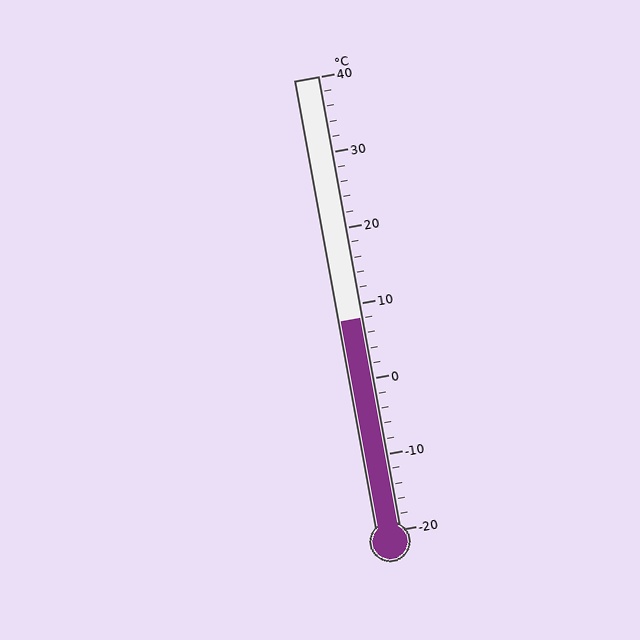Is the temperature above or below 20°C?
The temperature is below 20°C.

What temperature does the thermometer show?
The thermometer shows approximately 8°C.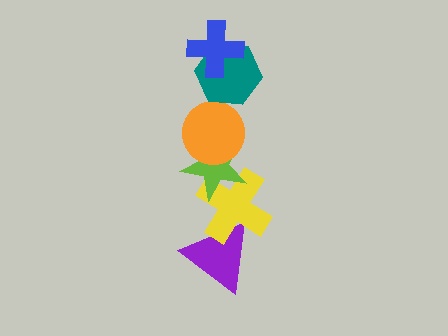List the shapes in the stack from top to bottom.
From top to bottom: the blue cross, the teal hexagon, the orange circle, the lime star, the yellow cross, the purple triangle.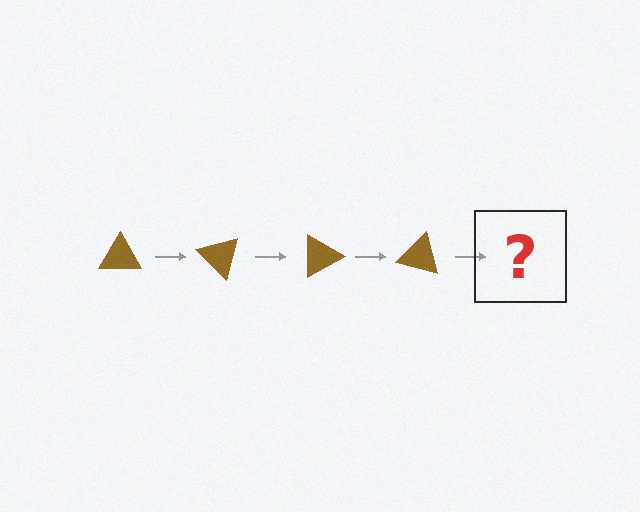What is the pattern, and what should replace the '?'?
The pattern is that the triangle rotates 45 degrees each step. The '?' should be a brown triangle rotated 180 degrees.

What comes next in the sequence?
The next element should be a brown triangle rotated 180 degrees.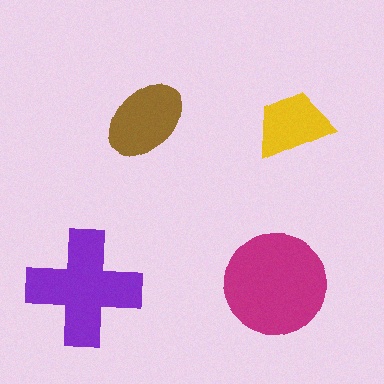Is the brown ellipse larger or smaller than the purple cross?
Smaller.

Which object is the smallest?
The yellow trapezoid.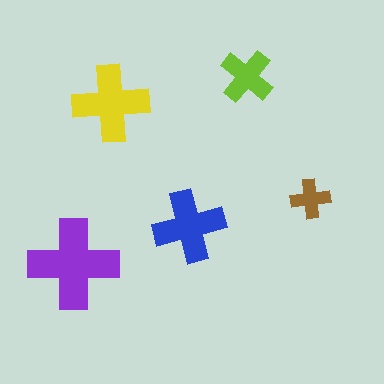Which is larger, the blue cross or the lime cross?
The blue one.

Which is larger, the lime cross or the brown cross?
The lime one.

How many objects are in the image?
There are 5 objects in the image.